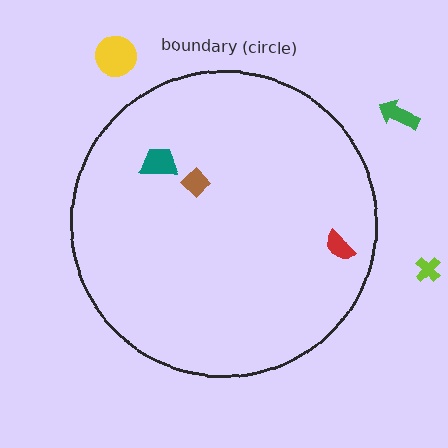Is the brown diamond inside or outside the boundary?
Inside.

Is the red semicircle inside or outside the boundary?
Inside.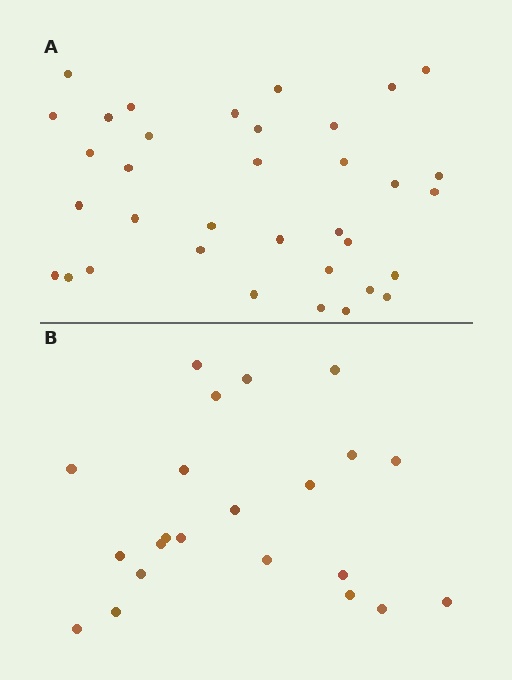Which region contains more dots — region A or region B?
Region A (the top region) has more dots.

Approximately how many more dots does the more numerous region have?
Region A has approximately 15 more dots than region B.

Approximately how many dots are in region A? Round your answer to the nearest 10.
About 40 dots. (The exact count is 35, which rounds to 40.)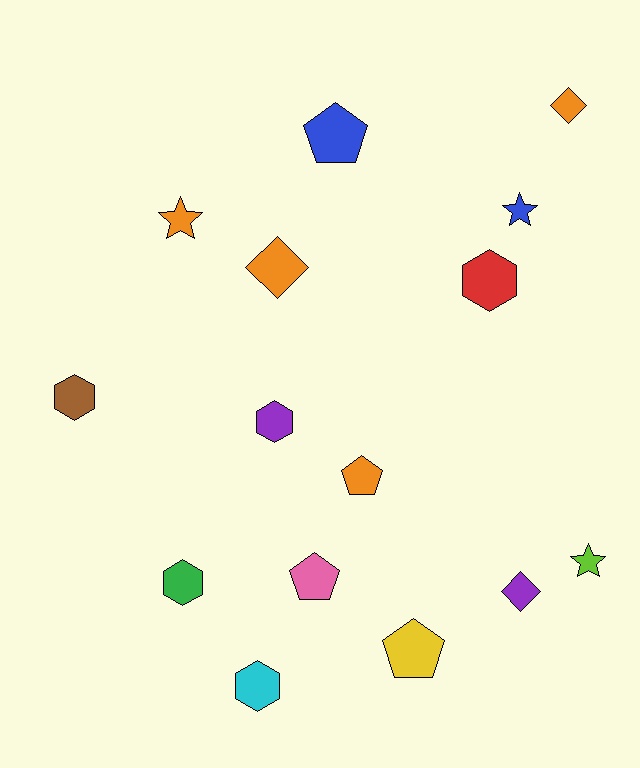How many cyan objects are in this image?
There is 1 cyan object.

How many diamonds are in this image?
There are 3 diamonds.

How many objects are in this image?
There are 15 objects.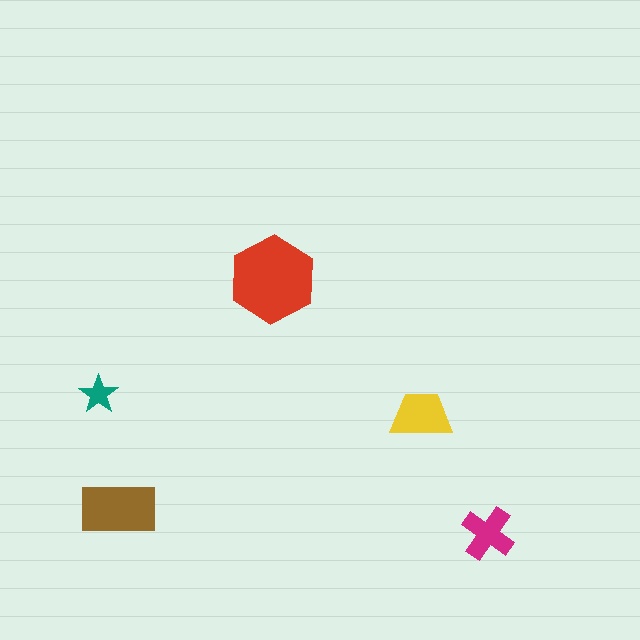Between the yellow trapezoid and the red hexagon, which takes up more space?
The red hexagon.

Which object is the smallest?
The teal star.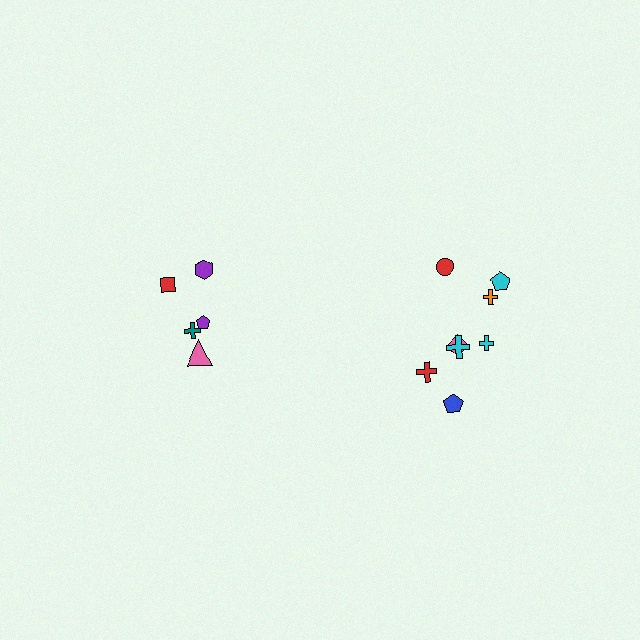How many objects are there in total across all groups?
There are 13 objects.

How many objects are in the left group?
There are 5 objects.